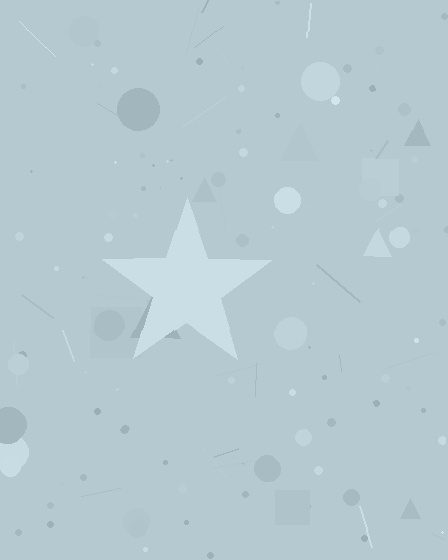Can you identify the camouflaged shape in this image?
The camouflaged shape is a star.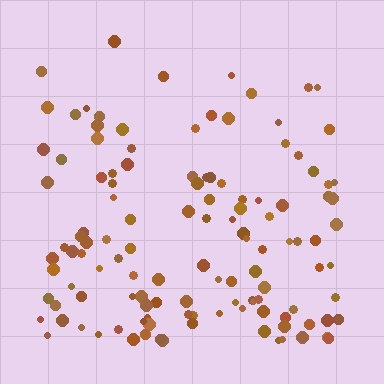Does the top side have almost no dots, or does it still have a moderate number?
Still a moderate number, just noticeably fewer than the bottom.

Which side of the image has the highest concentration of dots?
The bottom.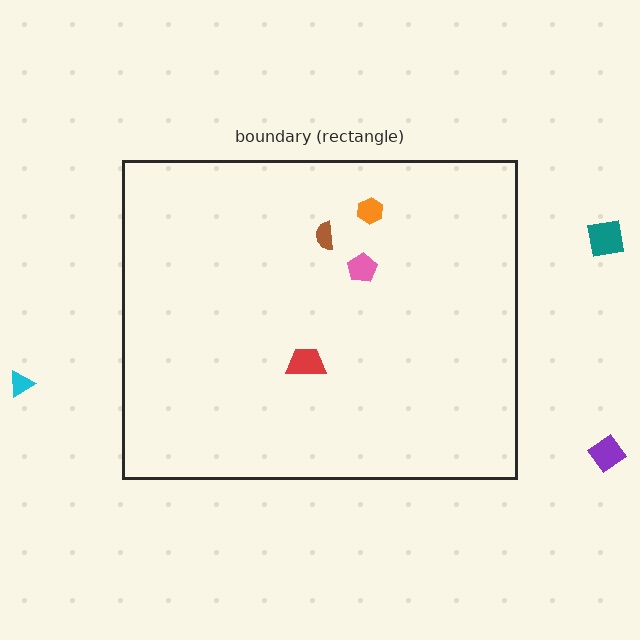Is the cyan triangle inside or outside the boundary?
Outside.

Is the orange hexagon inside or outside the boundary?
Inside.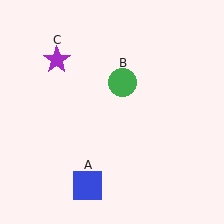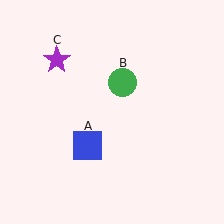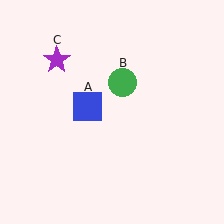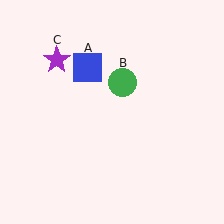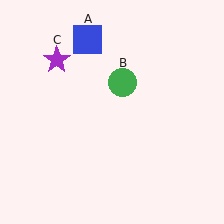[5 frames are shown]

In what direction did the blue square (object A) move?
The blue square (object A) moved up.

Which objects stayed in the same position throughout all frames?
Green circle (object B) and purple star (object C) remained stationary.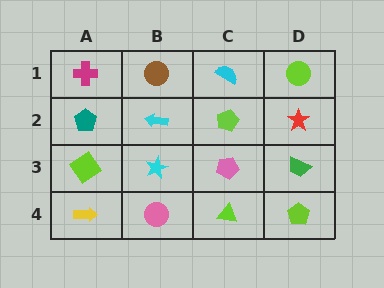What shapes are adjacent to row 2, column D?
A lime circle (row 1, column D), a green trapezoid (row 3, column D), a lime pentagon (row 2, column C).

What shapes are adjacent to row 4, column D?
A green trapezoid (row 3, column D), a lime triangle (row 4, column C).